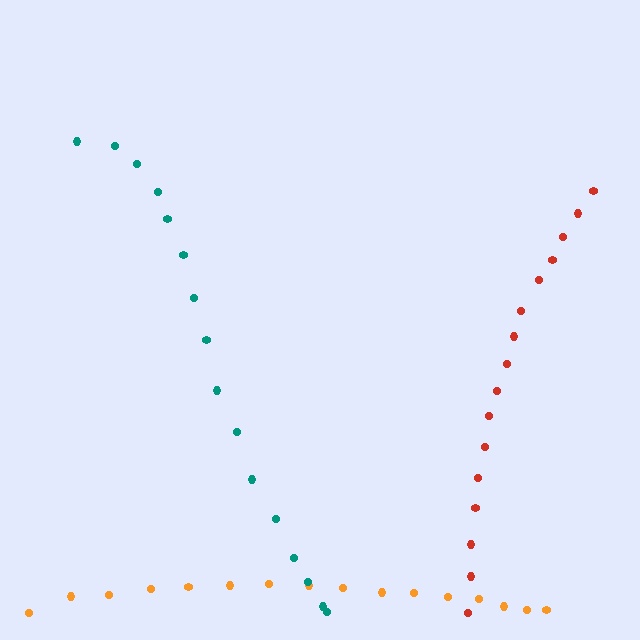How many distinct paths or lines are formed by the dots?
There are 3 distinct paths.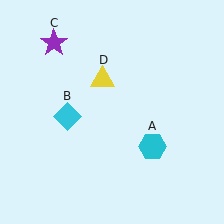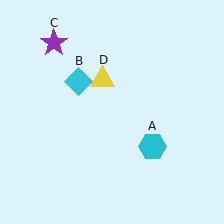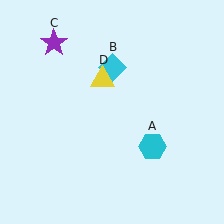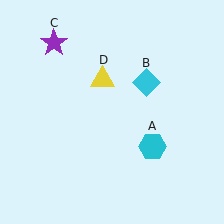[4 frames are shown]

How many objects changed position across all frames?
1 object changed position: cyan diamond (object B).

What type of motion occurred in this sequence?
The cyan diamond (object B) rotated clockwise around the center of the scene.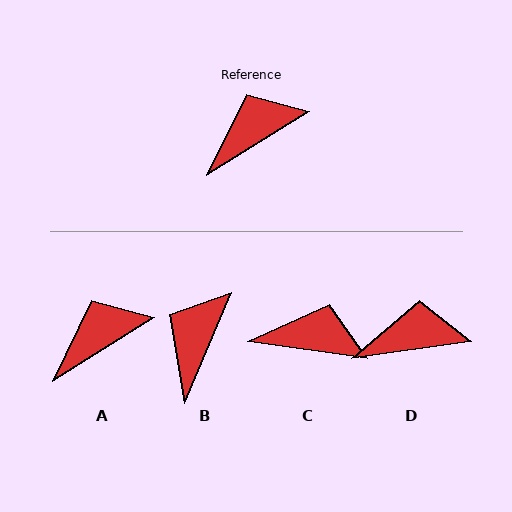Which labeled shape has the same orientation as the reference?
A.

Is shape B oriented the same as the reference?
No, it is off by about 35 degrees.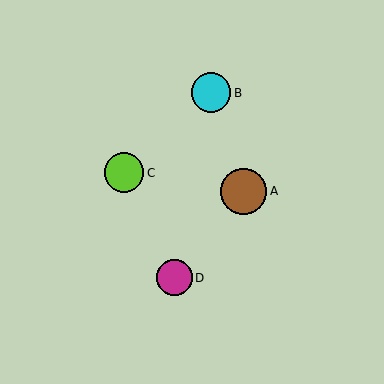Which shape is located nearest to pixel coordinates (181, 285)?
The magenta circle (labeled D) at (174, 278) is nearest to that location.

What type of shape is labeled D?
Shape D is a magenta circle.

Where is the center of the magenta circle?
The center of the magenta circle is at (174, 278).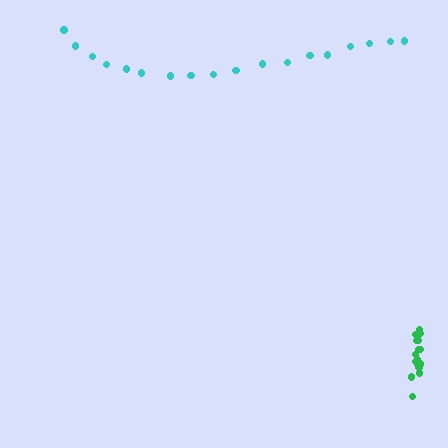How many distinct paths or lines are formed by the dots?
There are 2 distinct paths.